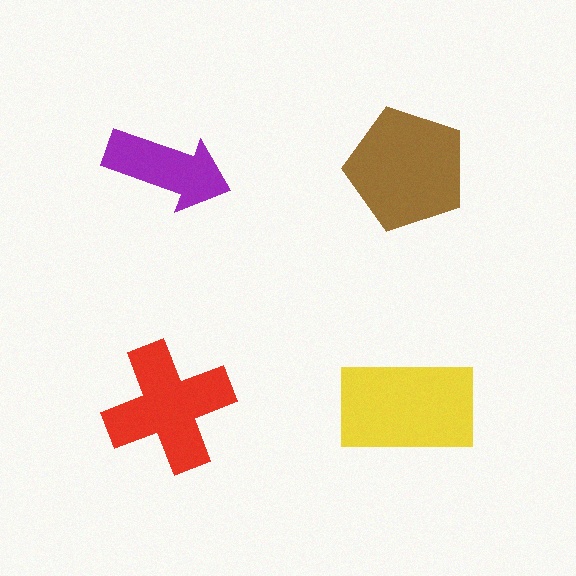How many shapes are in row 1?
2 shapes.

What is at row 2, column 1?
A red cross.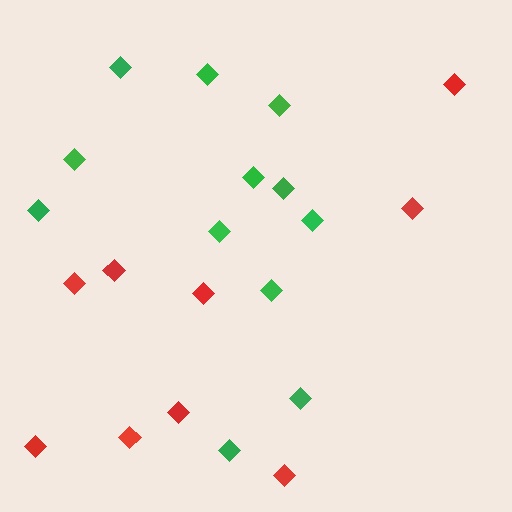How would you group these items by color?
There are 2 groups: one group of green diamonds (12) and one group of red diamonds (9).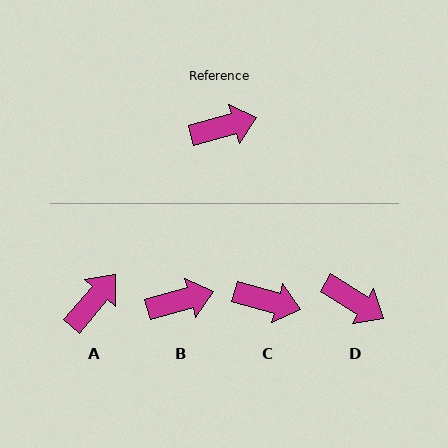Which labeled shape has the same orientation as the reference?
B.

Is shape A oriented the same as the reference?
No, it is off by about 34 degrees.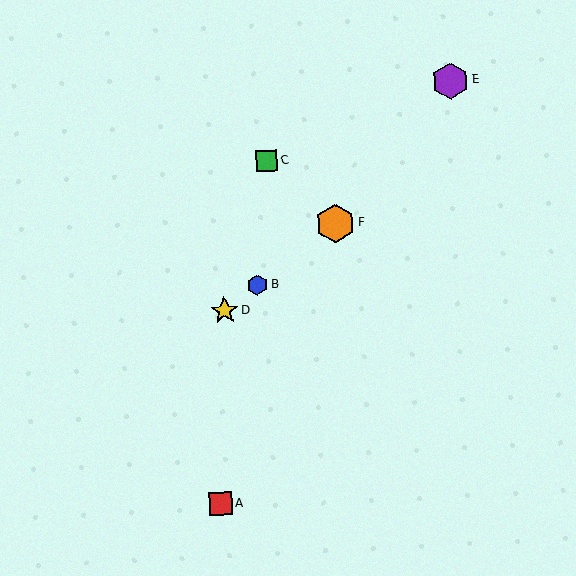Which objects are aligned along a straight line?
Objects B, D, F are aligned along a straight line.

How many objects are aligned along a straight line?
3 objects (B, D, F) are aligned along a straight line.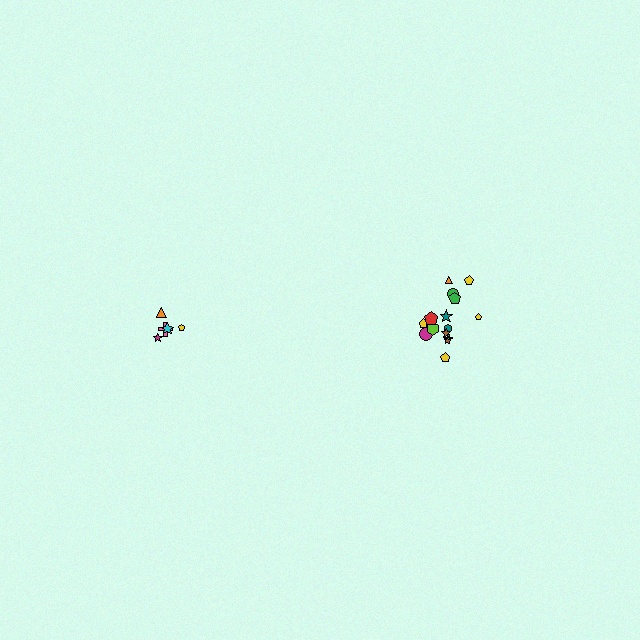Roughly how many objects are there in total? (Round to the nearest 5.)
Roughly 20 objects in total.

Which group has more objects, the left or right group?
The right group.